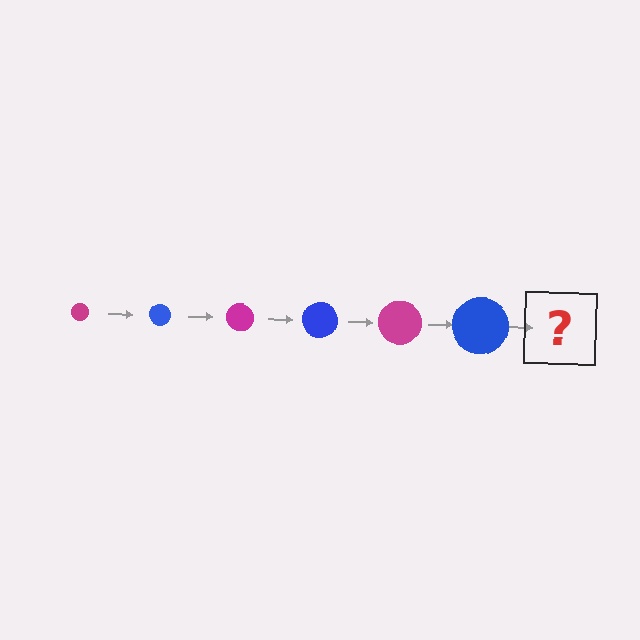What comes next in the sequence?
The next element should be a magenta circle, larger than the previous one.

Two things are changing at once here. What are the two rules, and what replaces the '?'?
The two rules are that the circle grows larger each step and the color cycles through magenta and blue. The '?' should be a magenta circle, larger than the previous one.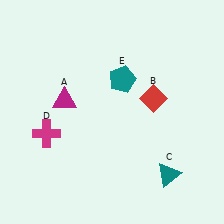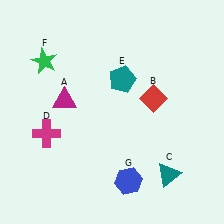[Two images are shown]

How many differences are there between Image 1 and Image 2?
There are 2 differences between the two images.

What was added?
A green star (F), a blue hexagon (G) were added in Image 2.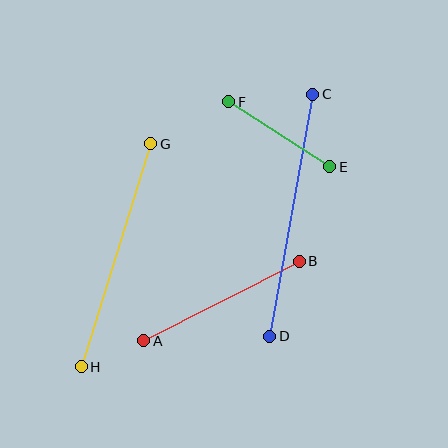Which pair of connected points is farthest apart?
Points C and D are farthest apart.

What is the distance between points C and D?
The distance is approximately 246 pixels.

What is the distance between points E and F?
The distance is approximately 120 pixels.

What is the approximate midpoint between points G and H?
The midpoint is at approximately (116, 255) pixels.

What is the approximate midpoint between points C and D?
The midpoint is at approximately (291, 215) pixels.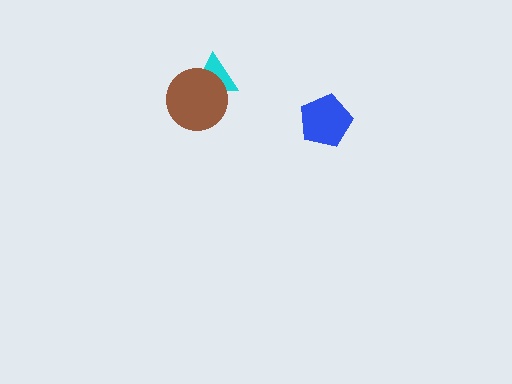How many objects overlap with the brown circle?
1 object overlaps with the brown circle.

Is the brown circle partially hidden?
No, no other shape covers it.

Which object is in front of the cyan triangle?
The brown circle is in front of the cyan triangle.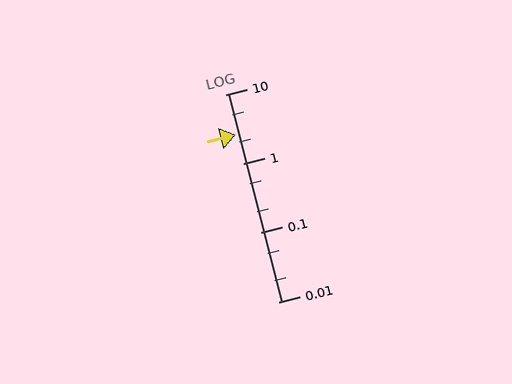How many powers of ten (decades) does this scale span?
The scale spans 3 decades, from 0.01 to 10.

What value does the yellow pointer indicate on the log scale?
The pointer indicates approximately 2.6.